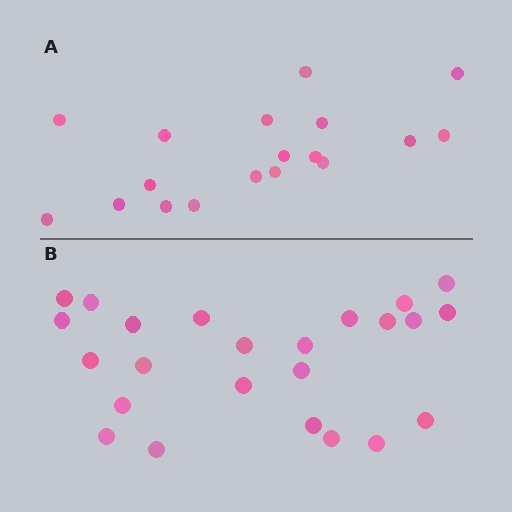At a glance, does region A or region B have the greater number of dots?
Region B (the bottom region) has more dots.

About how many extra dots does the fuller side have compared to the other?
Region B has about 6 more dots than region A.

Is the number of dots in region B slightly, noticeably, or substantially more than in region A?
Region B has noticeably more, but not dramatically so. The ratio is roughly 1.3 to 1.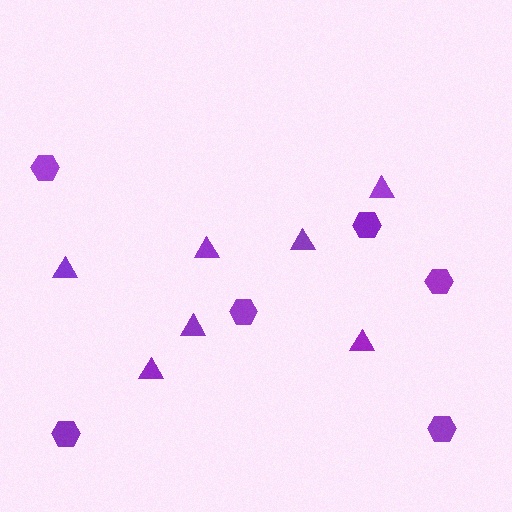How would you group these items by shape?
There are 2 groups: one group of triangles (7) and one group of hexagons (6).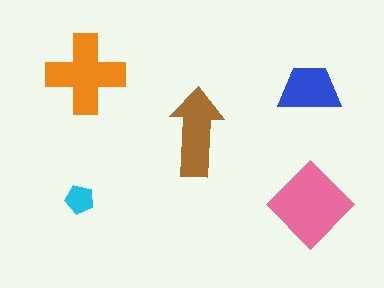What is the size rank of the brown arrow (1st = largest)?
3rd.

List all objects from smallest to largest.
The cyan pentagon, the blue trapezoid, the brown arrow, the orange cross, the pink diamond.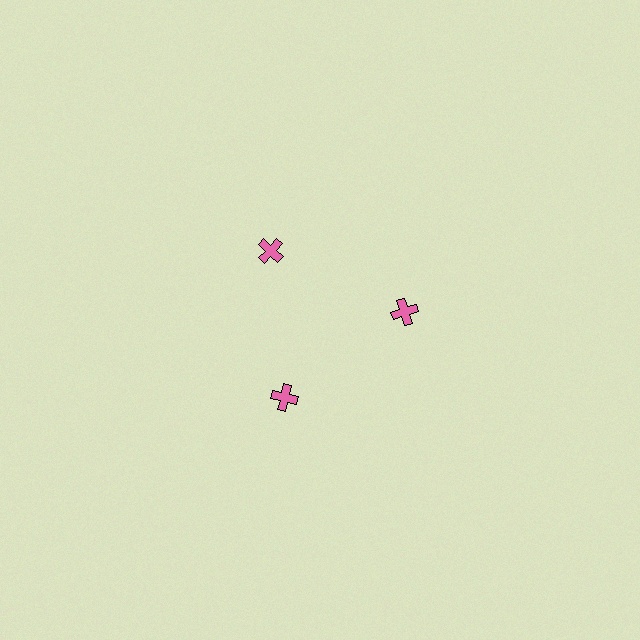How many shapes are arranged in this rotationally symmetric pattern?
There are 3 shapes, arranged in 3 groups of 1.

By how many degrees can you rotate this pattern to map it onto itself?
The pattern maps onto itself every 120 degrees of rotation.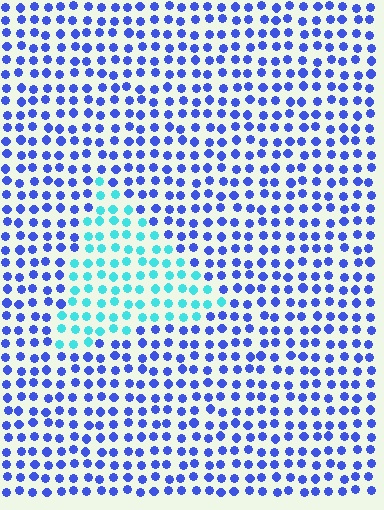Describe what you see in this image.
The image is filled with small blue elements in a uniform arrangement. A triangle-shaped region is visible where the elements are tinted to a slightly different hue, forming a subtle color boundary.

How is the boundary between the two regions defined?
The boundary is defined purely by a slight shift in hue (about 53 degrees). Spacing, size, and orientation are identical on both sides.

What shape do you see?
I see a triangle.